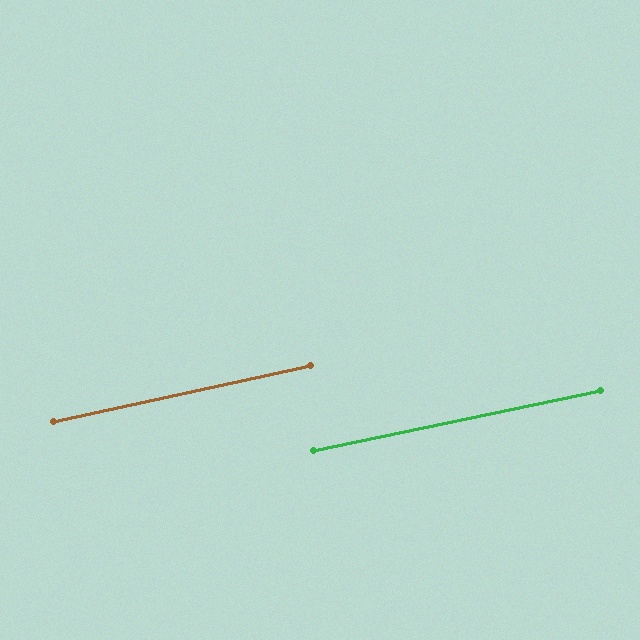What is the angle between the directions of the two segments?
Approximately 0 degrees.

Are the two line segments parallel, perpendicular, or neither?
Parallel — their directions differ by only 0.1°.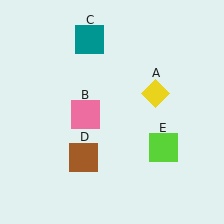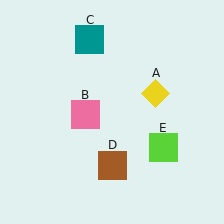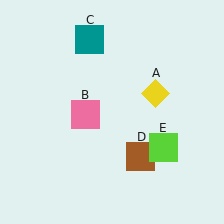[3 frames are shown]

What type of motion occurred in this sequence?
The brown square (object D) rotated counterclockwise around the center of the scene.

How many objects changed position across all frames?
1 object changed position: brown square (object D).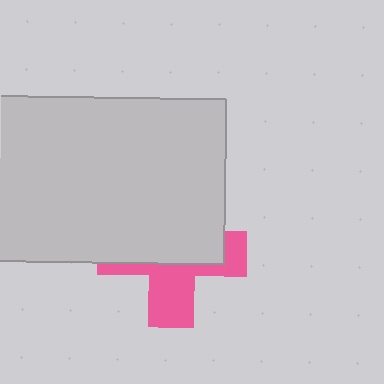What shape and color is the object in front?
The object in front is a light gray rectangle.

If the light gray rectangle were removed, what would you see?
You would see the complete pink cross.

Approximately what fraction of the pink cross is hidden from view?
Roughly 60% of the pink cross is hidden behind the light gray rectangle.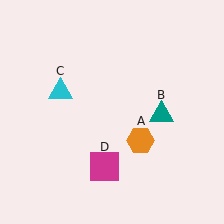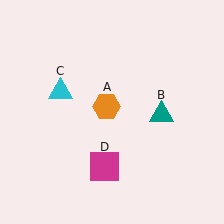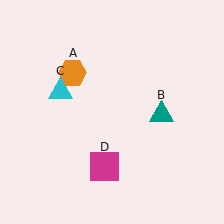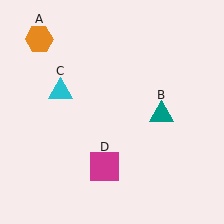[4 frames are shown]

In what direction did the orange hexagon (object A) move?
The orange hexagon (object A) moved up and to the left.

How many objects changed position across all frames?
1 object changed position: orange hexagon (object A).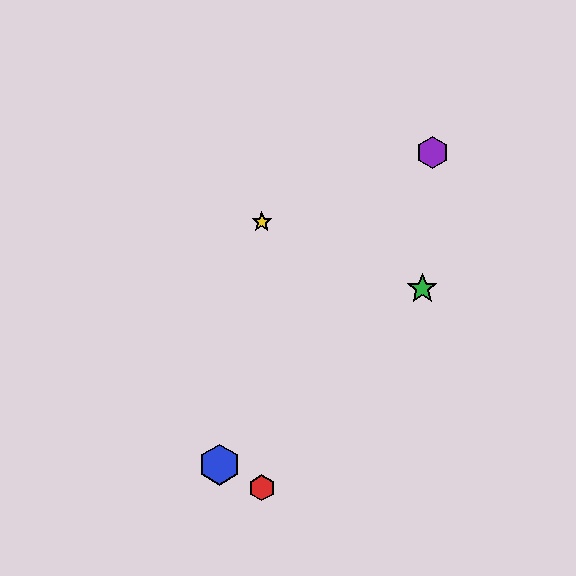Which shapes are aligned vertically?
The red hexagon, the yellow star are aligned vertically.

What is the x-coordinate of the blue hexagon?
The blue hexagon is at x≈220.